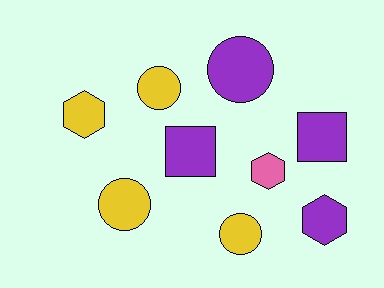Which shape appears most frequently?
Circle, with 4 objects.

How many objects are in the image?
There are 9 objects.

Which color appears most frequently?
Purple, with 4 objects.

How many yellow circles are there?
There are 3 yellow circles.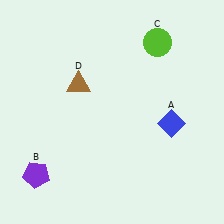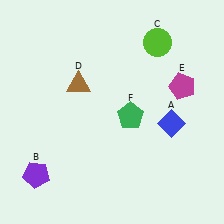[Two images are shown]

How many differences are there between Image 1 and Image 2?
There are 2 differences between the two images.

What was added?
A magenta pentagon (E), a green pentagon (F) were added in Image 2.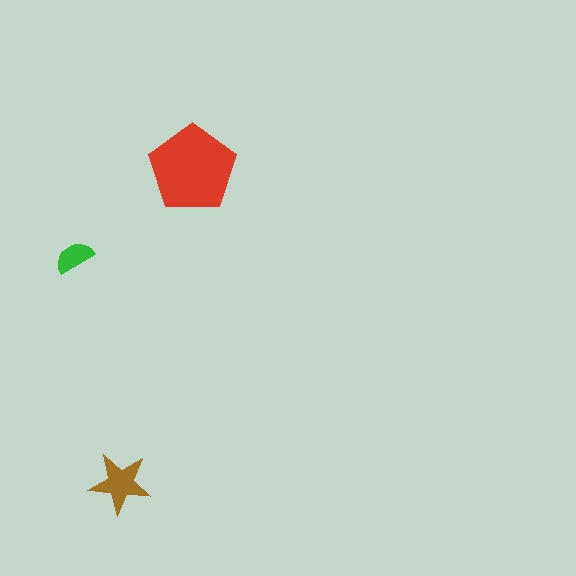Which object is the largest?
The red pentagon.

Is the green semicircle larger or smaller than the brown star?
Smaller.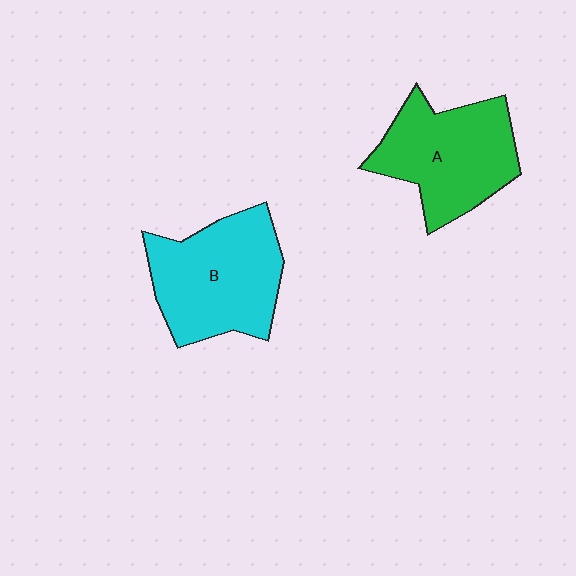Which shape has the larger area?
Shape B (cyan).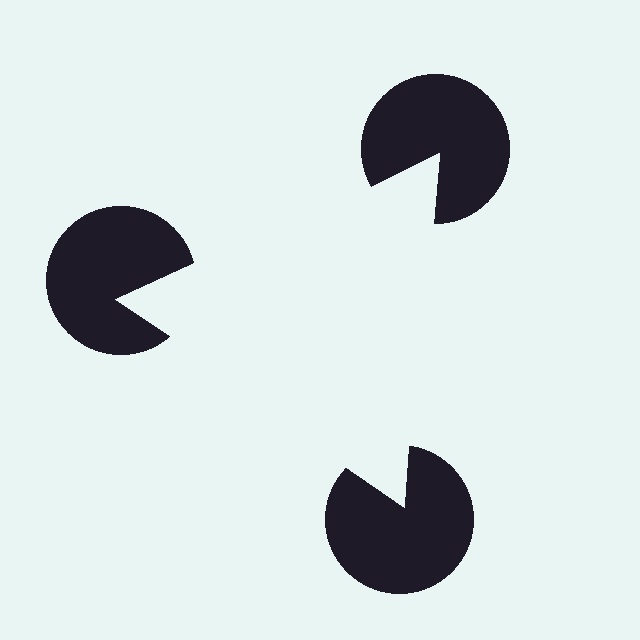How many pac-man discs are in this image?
There are 3 — one at each vertex of the illusory triangle.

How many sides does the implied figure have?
3 sides.